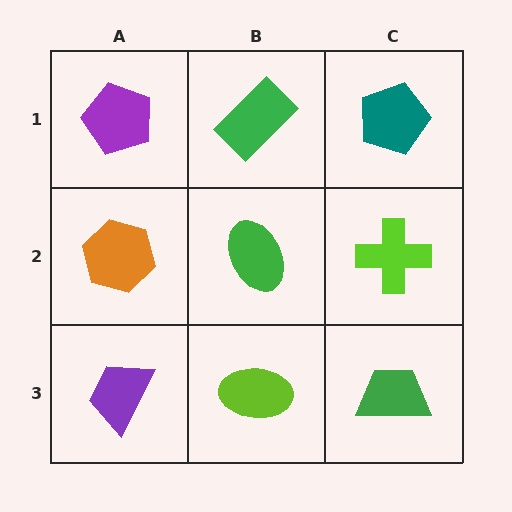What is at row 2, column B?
A green ellipse.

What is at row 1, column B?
A green rectangle.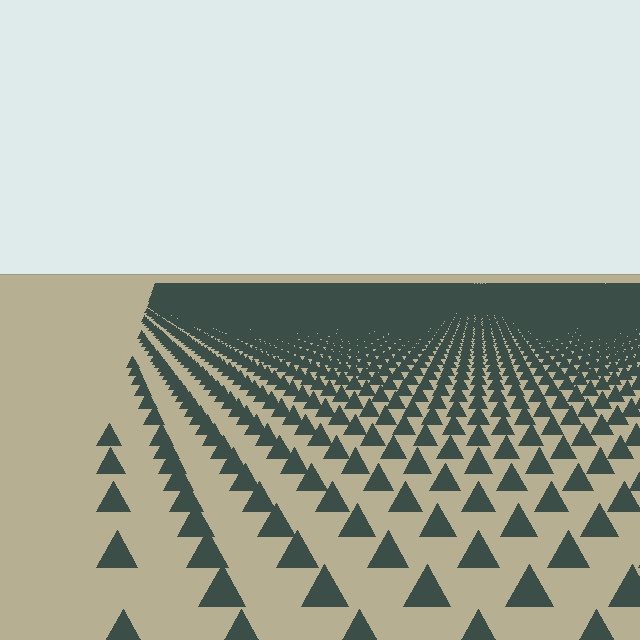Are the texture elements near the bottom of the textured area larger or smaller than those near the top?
Larger. Near the bottom, elements are closer to the viewer and appear at a bigger on-screen size.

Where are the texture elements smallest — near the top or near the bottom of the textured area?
Near the top.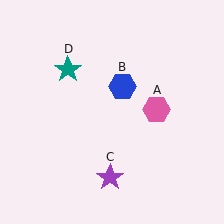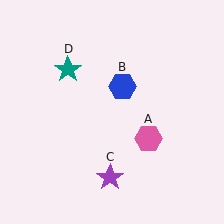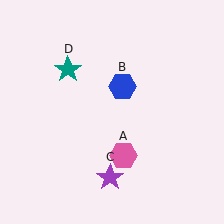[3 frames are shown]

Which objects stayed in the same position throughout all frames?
Blue hexagon (object B) and purple star (object C) and teal star (object D) remained stationary.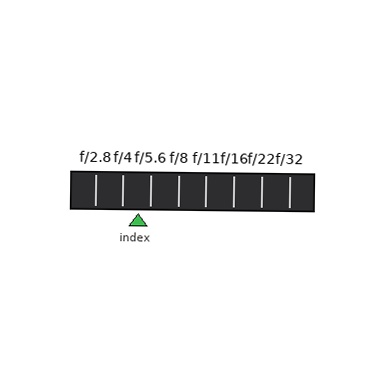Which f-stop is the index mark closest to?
The index mark is closest to f/5.6.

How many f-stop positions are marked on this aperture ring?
There are 8 f-stop positions marked.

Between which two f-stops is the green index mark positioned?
The index mark is between f/4 and f/5.6.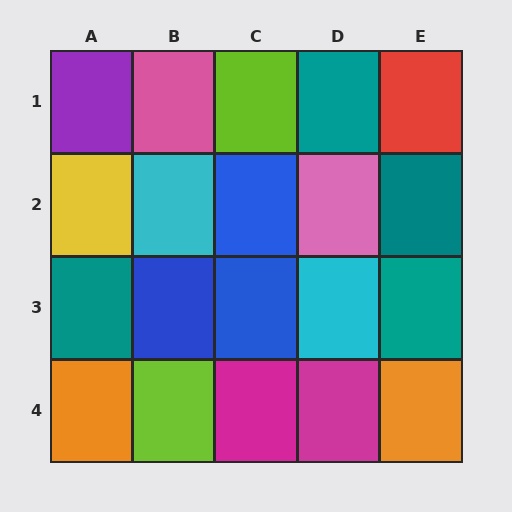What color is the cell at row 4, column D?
Magenta.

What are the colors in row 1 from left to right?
Purple, pink, lime, teal, red.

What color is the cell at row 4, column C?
Magenta.